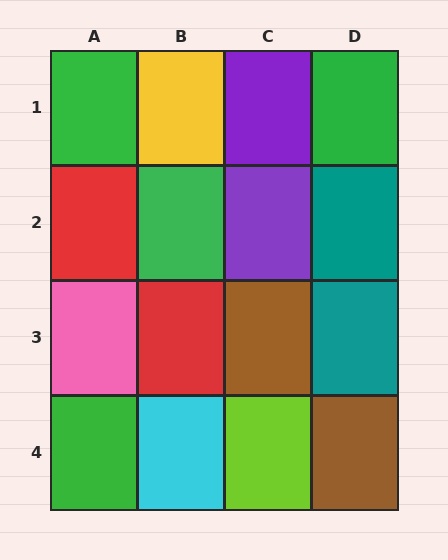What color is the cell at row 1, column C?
Purple.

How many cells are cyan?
1 cell is cyan.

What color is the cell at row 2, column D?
Teal.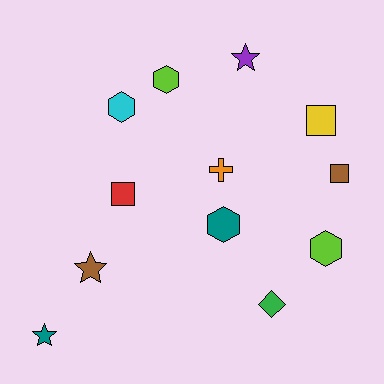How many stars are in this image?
There are 3 stars.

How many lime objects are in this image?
There are 2 lime objects.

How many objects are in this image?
There are 12 objects.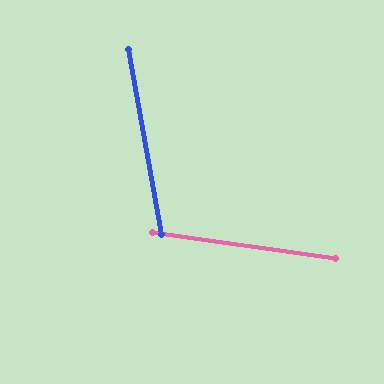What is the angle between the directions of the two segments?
Approximately 72 degrees.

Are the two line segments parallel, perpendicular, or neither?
Neither parallel nor perpendicular — they differ by about 72°.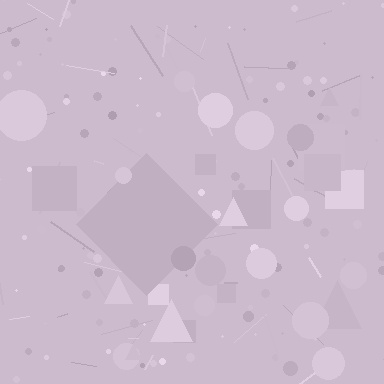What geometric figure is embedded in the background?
A diamond is embedded in the background.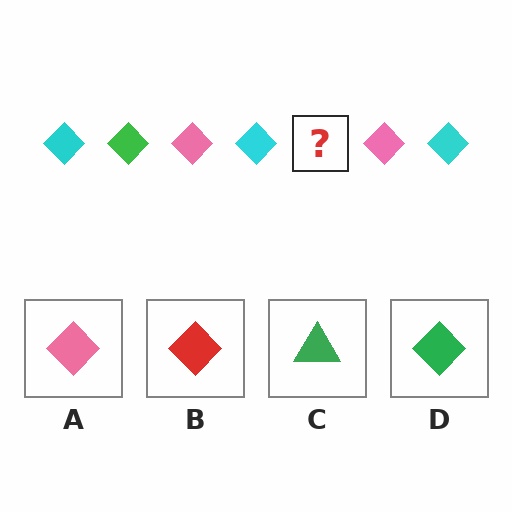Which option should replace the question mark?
Option D.